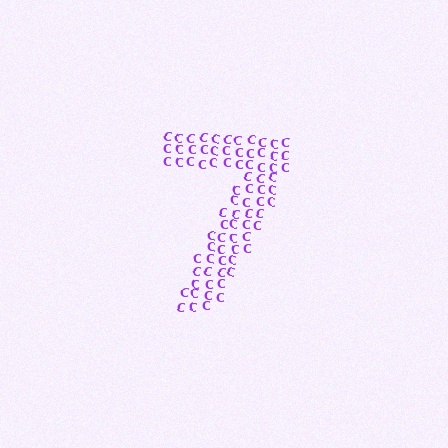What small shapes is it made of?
It is made of small letter C's.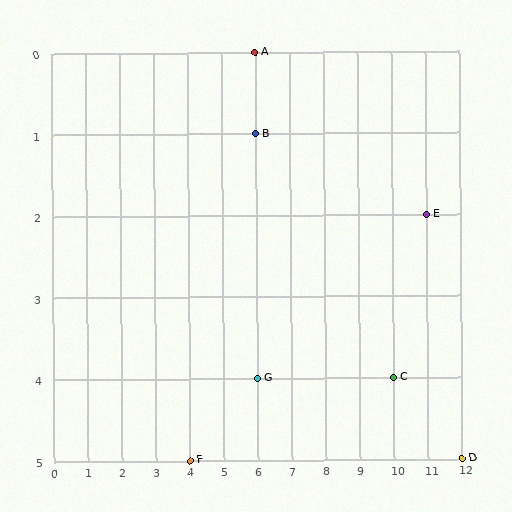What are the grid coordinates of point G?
Point G is at grid coordinates (6, 4).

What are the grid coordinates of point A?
Point A is at grid coordinates (6, 0).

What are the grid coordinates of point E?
Point E is at grid coordinates (11, 2).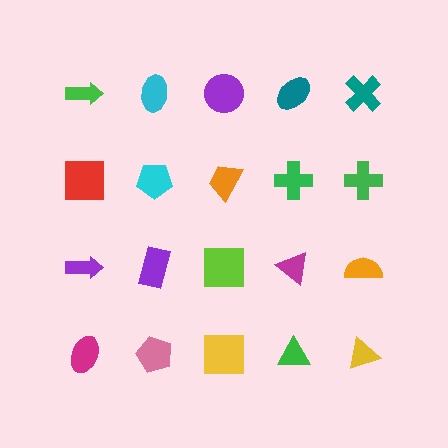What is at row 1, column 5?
A teal cross.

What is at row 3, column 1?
A purple arrow.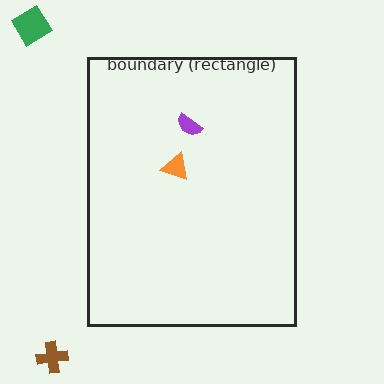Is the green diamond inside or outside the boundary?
Outside.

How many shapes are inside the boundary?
2 inside, 2 outside.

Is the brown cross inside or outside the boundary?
Outside.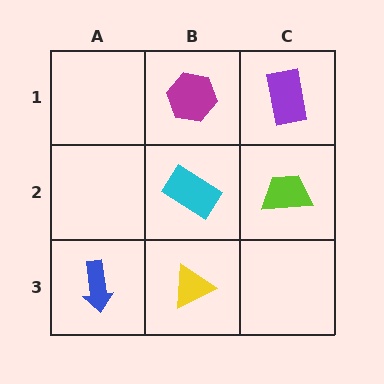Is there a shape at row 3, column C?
No, that cell is empty.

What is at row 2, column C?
A lime trapezoid.